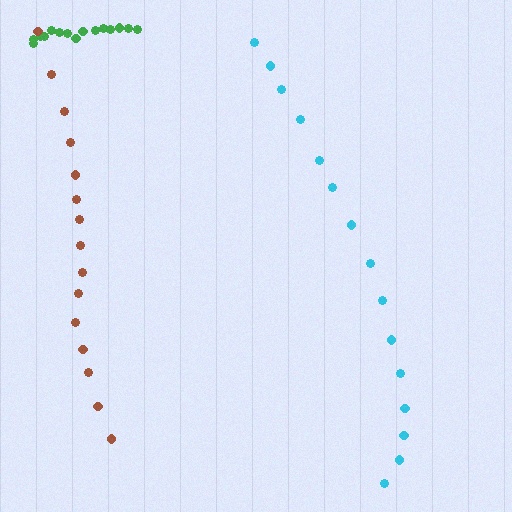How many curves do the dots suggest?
There are 3 distinct paths.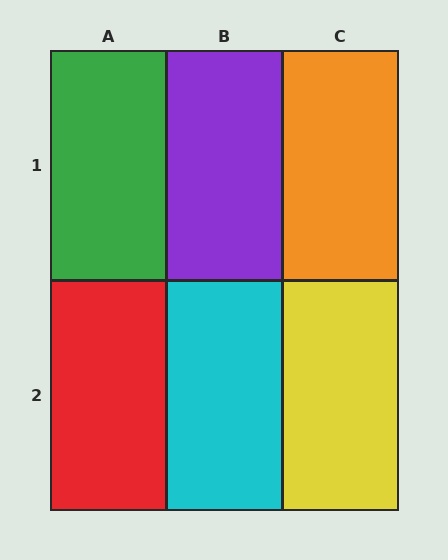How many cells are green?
1 cell is green.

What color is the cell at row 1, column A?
Green.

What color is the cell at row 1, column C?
Orange.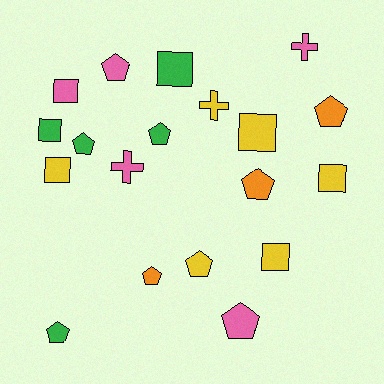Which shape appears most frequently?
Pentagon, with 9 objects.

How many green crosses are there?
There are no green crosses.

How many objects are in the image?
There are 19 objects.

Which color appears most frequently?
Yellow, with 6 objects.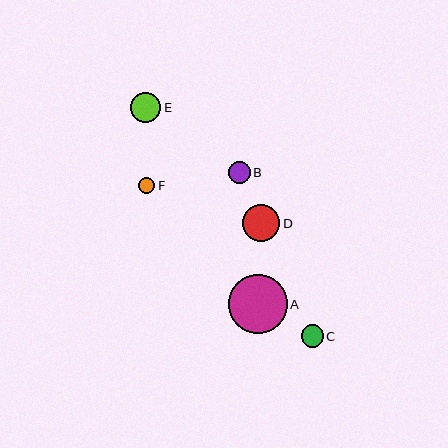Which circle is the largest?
Circle A is the largest with a size of approximately 59 pixels.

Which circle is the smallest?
Circle F is the smallest with a size of approximately 16 pixels.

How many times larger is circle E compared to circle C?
Circle E is approximately 1.4 times the size of circle C.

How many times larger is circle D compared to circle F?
Circle D is approximately 2.3 times the size of circle F.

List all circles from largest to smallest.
From largest to smallest: A, D, E, C, B, F.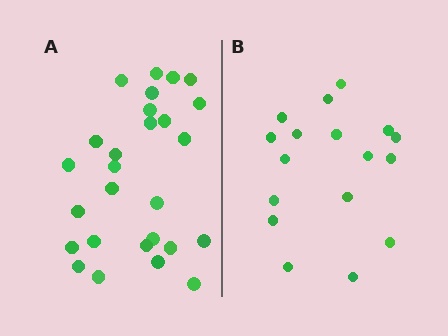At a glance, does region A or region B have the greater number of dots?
Region A (the left region) has more dots.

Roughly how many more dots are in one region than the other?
Region A has roughly 10 or so more dots than region B.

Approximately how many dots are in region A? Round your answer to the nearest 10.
About 30 dots. (The exact count is 27, which rounds to 30.)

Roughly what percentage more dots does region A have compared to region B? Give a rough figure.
About 60% more.